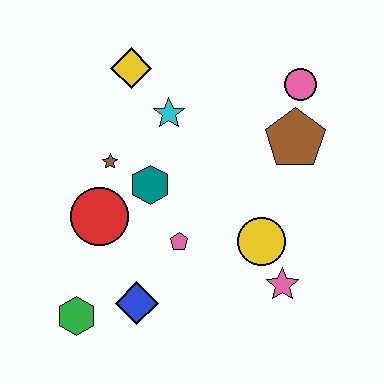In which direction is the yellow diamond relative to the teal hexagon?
The yellow diamond is above the teal hexagon.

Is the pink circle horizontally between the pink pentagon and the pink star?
No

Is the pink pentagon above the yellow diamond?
No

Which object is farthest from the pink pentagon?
The pink circle is farthest from the pink pentagon.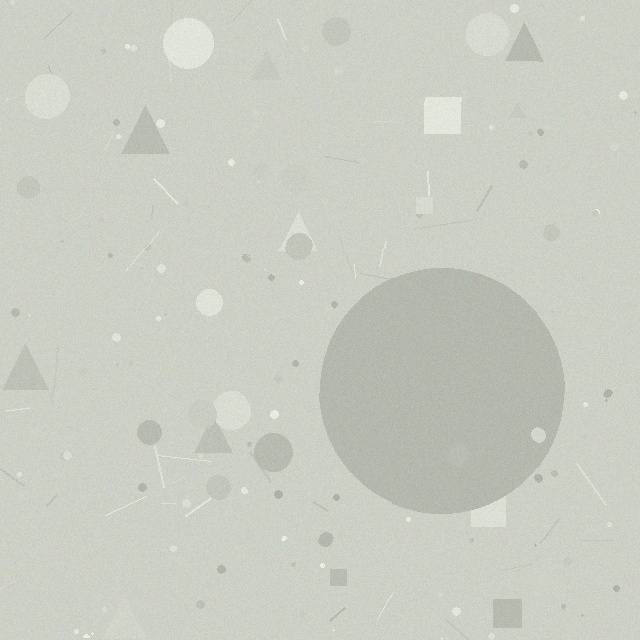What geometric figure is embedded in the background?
A circle is embedded in the background.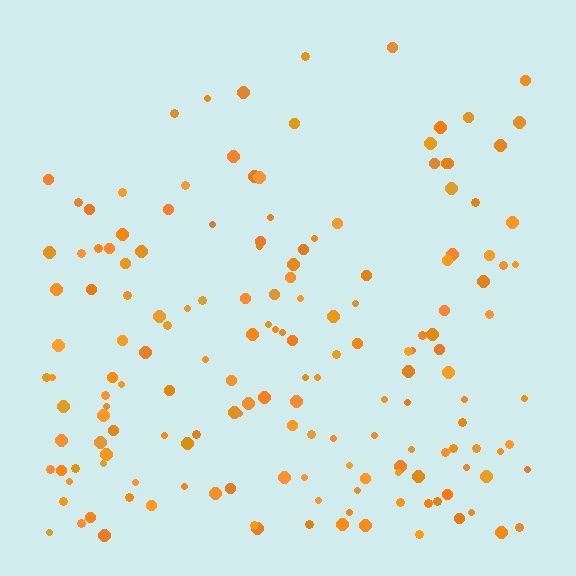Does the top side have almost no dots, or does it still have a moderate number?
Still a moderate number, just noticeably fewer than the bottom.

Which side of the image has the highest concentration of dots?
The bottom.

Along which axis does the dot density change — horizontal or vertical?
Vertical.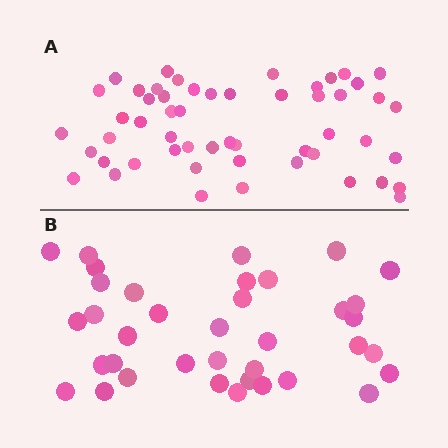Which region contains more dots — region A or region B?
Region A (the top region) has more dots.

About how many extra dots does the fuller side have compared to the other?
Region A has approximately 15 more dots than region B.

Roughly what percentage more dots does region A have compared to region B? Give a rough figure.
About 45% more.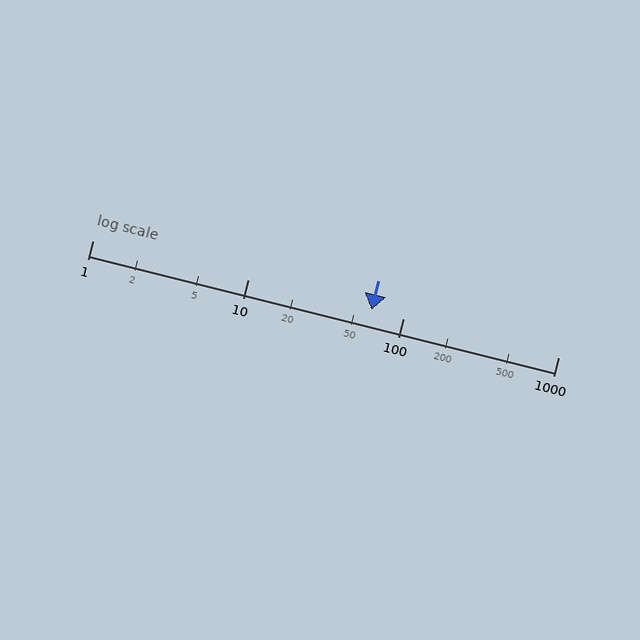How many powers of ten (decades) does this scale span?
The scale spans 3 decades, from 1 to 1000.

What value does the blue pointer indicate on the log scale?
The pointer indicates approximately 63.